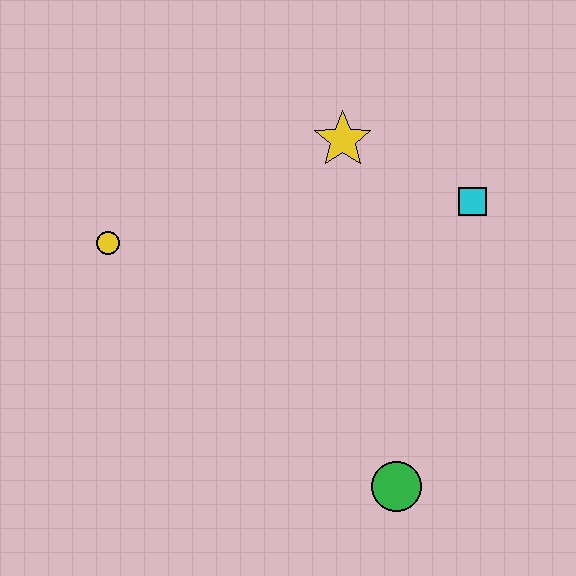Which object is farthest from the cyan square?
The yellow circle is farthest from the cyan square.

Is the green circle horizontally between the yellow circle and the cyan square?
Yes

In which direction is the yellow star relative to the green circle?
The yellow star is above the green circle.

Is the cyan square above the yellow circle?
Yes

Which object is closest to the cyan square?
The yellow star is closest to the cyan square.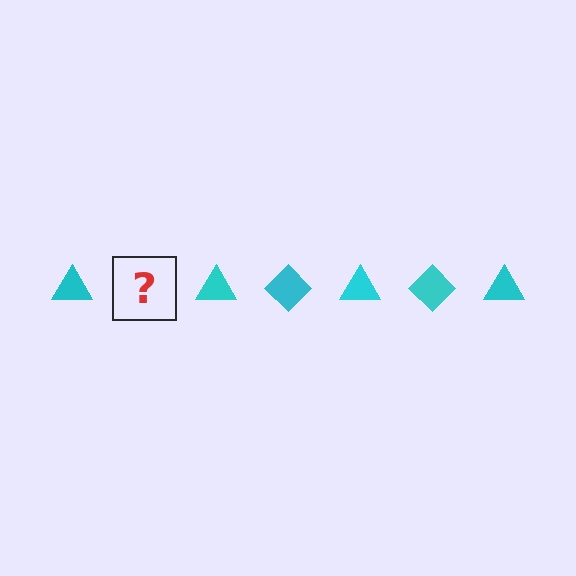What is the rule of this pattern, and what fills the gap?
The rule is that the pattern cycles through triangle, diamond shapes in cyan. The gap should be filled with a cyan diamond.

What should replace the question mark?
The question mark should be replaced with a cyan diamond.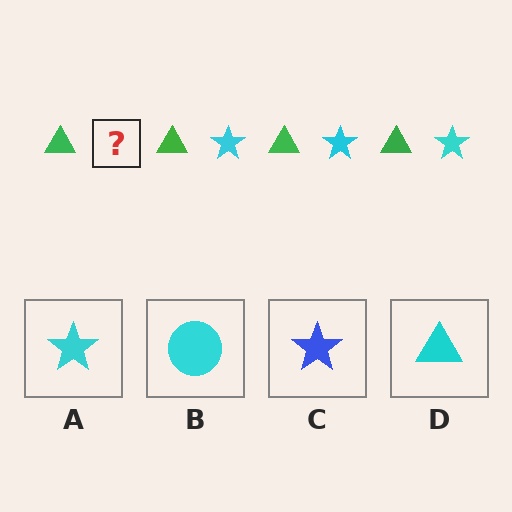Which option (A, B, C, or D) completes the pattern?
A.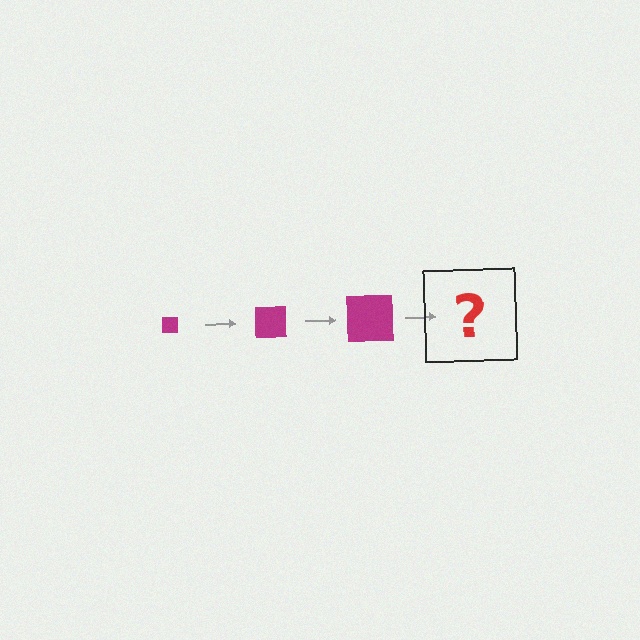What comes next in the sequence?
The next element should be a magenta square, larger than the previous one.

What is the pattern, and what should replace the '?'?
The pattern is that the square gets progressively larger each step. The '?' should be a magenta square, larger than the previous one.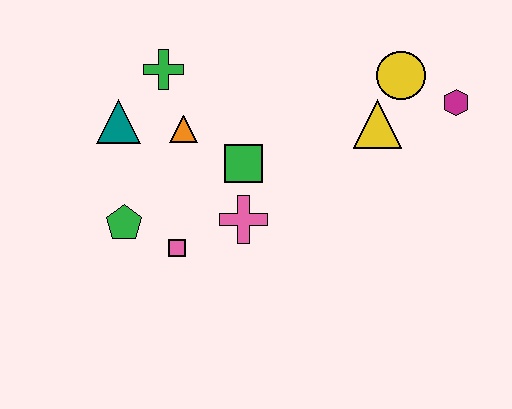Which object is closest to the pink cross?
The green square is closest to the pink cross.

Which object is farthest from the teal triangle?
The magenta hexagon is farthest from the teal triangle.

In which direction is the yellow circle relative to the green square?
The yellow circle is to the right of the green square.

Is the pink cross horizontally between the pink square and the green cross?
No